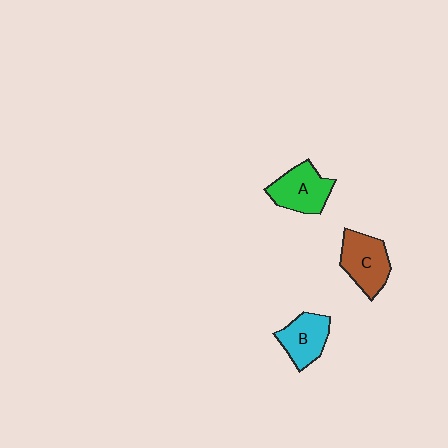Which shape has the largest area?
Shape C (brown).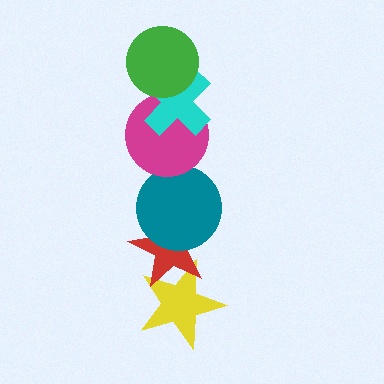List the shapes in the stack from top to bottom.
From top to bottom: the green circle, the cyan cross, the magenta circle, the teal circle, the red star, the yellow star.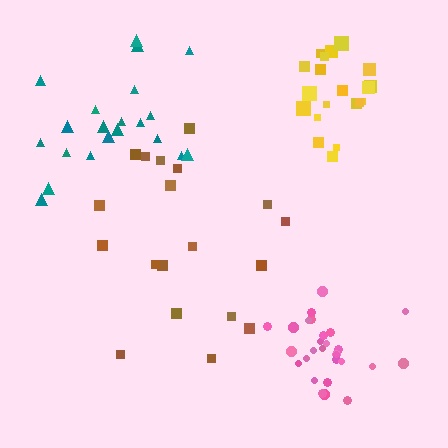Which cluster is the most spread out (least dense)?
Brown.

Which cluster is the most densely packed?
Pink.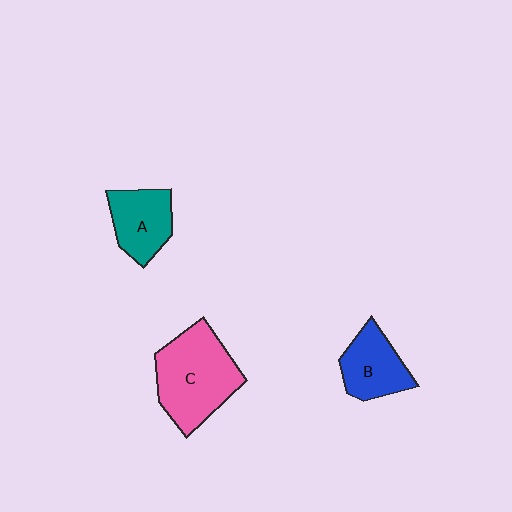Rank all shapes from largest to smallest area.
From largest to smallest: C (pink), A (teal), B (blue).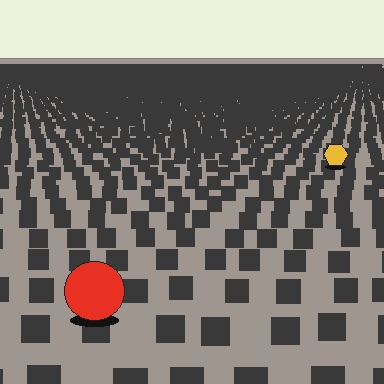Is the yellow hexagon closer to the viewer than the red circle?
No. The red circle is closer — you can tell from the texture gradient: the ground texture is coarser near it.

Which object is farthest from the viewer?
The yellow hexagon is farthest from the viewer. It appears smaller and the ground texture around it is denser.